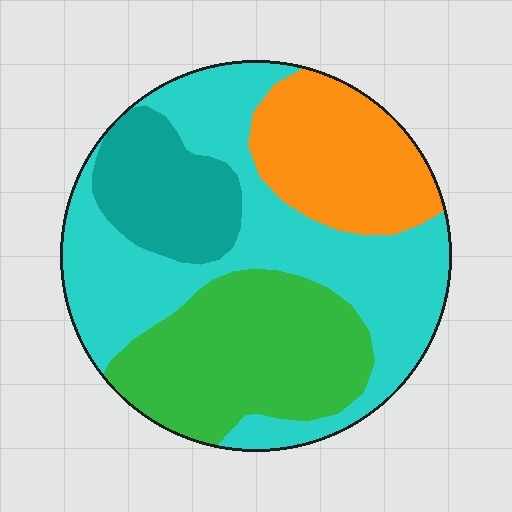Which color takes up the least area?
Teal, at roughly 15%.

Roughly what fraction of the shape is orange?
Orange takes up about one fifth (1/5) of the shape.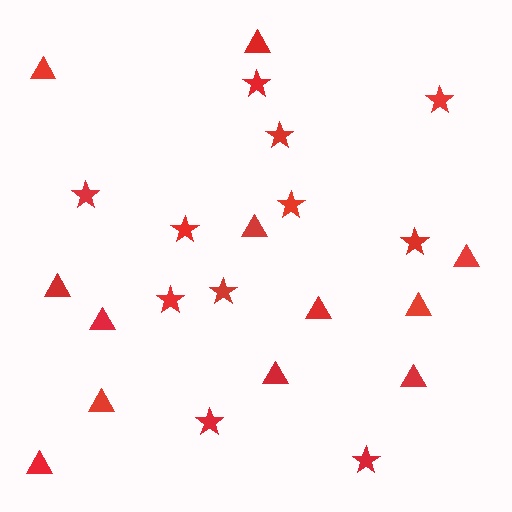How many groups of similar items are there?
There are 2 groups: one group of stars (11) and one group of triangles (12).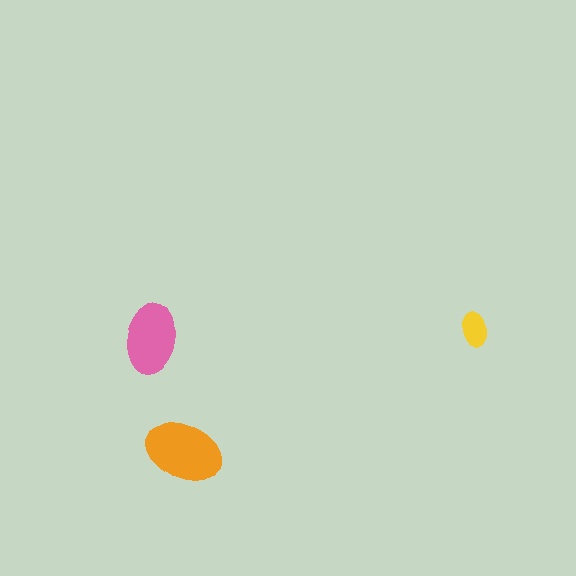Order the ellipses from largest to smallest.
the orange one, the pink one, the yellow one.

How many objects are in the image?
There are 3 objects in the image.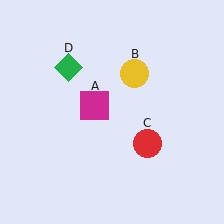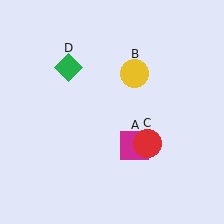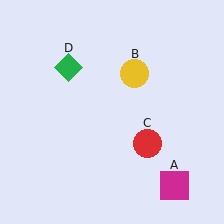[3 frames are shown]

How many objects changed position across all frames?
1 object changed position: magenta square (object A).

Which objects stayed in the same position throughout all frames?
Yellow circle (object B) and red circle (object C) and green diamond (object D) remained stationary.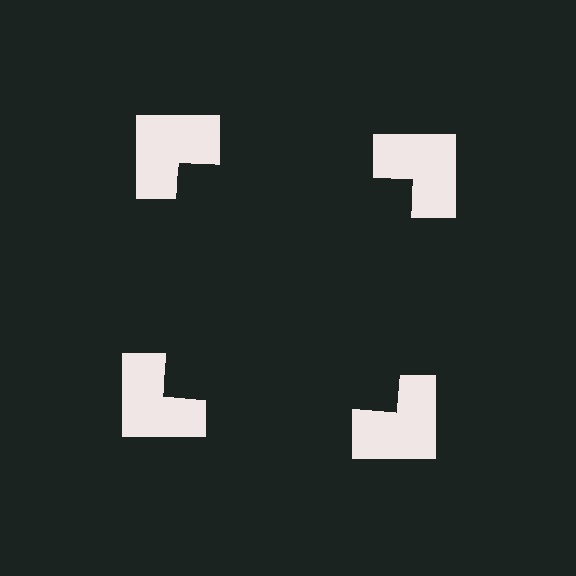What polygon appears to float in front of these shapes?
An illusory square — its edges are inferred from the aligned wedge cuts in the notched squares, not physically drawn.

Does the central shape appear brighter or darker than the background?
It typically appears slightly darker than the background, even though no actual brightness change is drawn.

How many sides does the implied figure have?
4 sides.